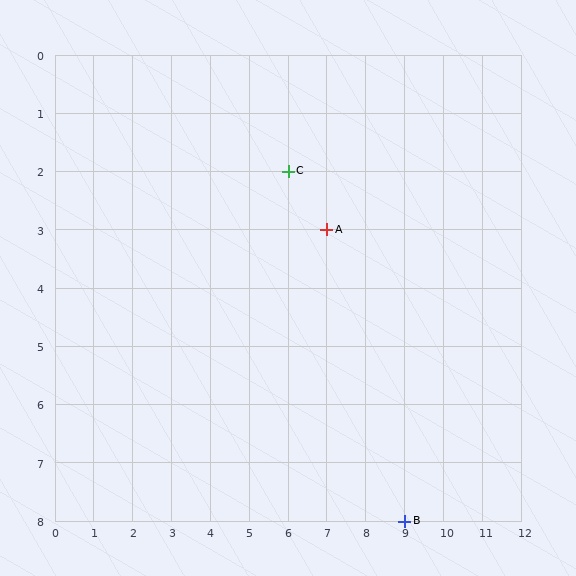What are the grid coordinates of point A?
Point A is at grid coordinates (7, 3).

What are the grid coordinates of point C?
Point C is at grid coordinates (6, 2).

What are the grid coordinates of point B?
Point B is at grid coordinates (9, 8).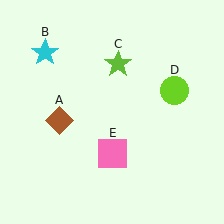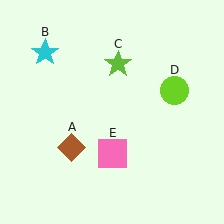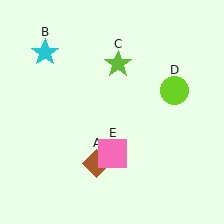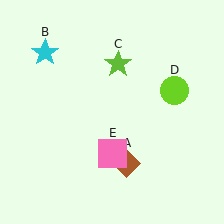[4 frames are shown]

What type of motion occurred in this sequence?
The brown diamond (object A) rotated counterclockwise around the center of the scene.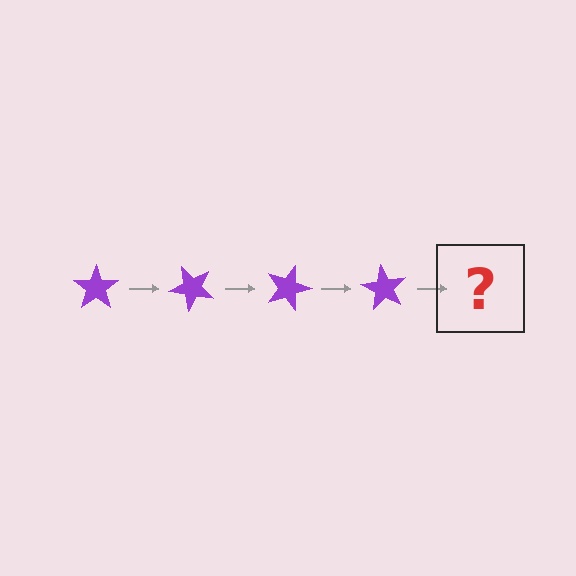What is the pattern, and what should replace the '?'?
The pattern is that the star rotates 45 degrees each step. The '?' should be a purple star rotated 180 degrees.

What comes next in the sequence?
The next element should be a purple star rotated 180 degrees.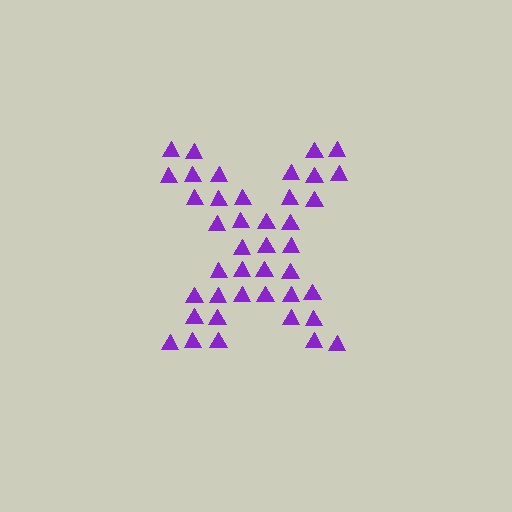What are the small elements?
The small elements are triangles.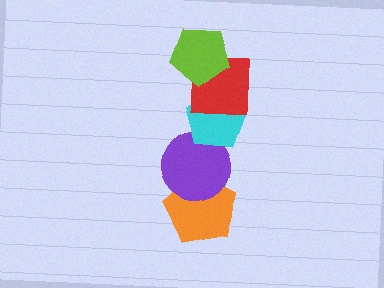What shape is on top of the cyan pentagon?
The red square is on top of the cyan pentagon.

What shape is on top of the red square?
The lime pentagon is on top of the red square.